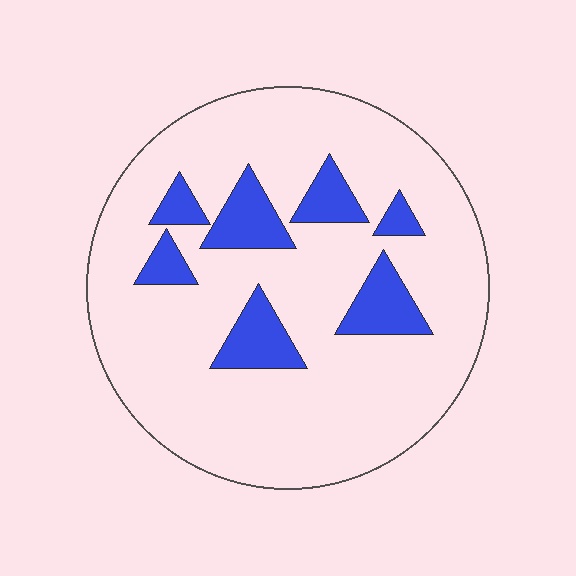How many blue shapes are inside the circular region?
7.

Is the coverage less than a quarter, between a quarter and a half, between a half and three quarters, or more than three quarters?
Less than a quarter.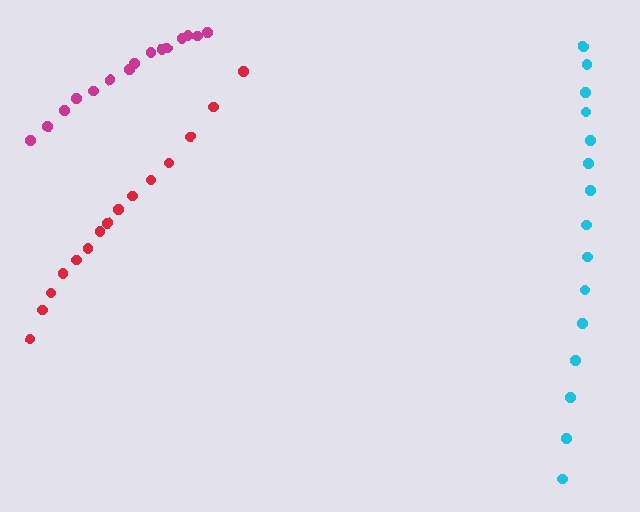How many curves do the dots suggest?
There are 3 distinct paths.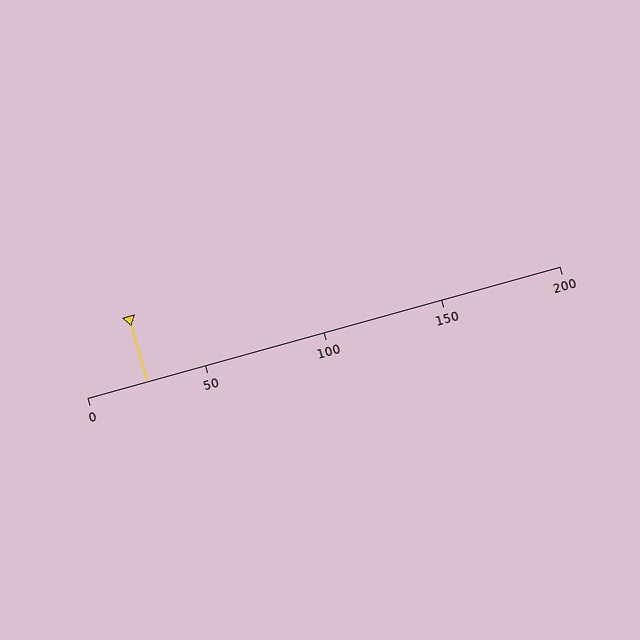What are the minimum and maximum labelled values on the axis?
The axis runs from 0 to 200.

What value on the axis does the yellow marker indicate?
The marker indicates approximately 25.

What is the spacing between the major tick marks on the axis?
The major ticks are spaced 50 apart.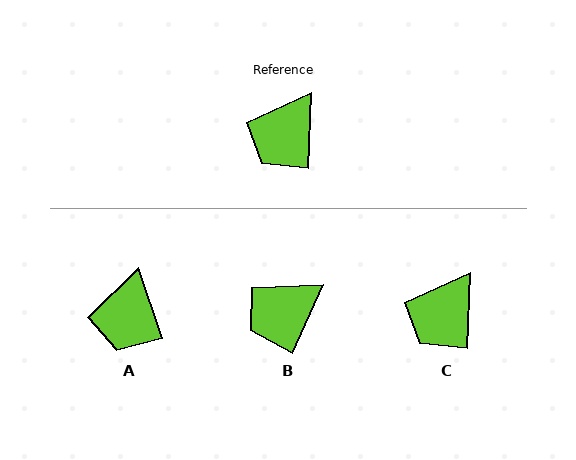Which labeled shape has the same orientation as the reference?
C.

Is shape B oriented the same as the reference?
No, it is off by about 23 degrees.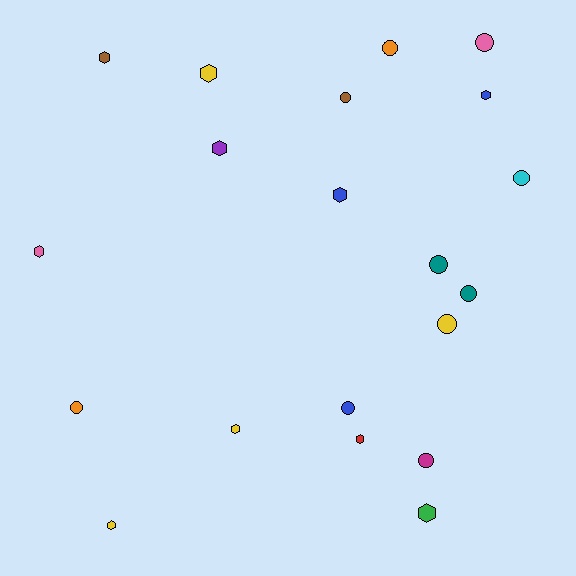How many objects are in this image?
There are 20 objects.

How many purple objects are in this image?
There is 1 purple object.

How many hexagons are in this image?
There are 10 hexagons.